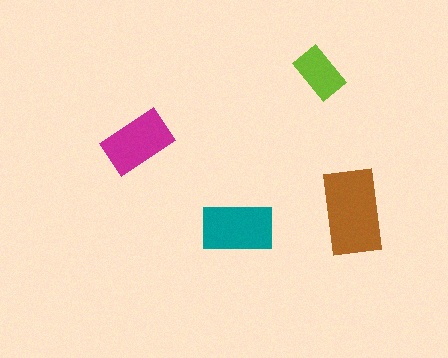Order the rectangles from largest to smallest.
the brown one, the teal one, the magenta one, the lime one.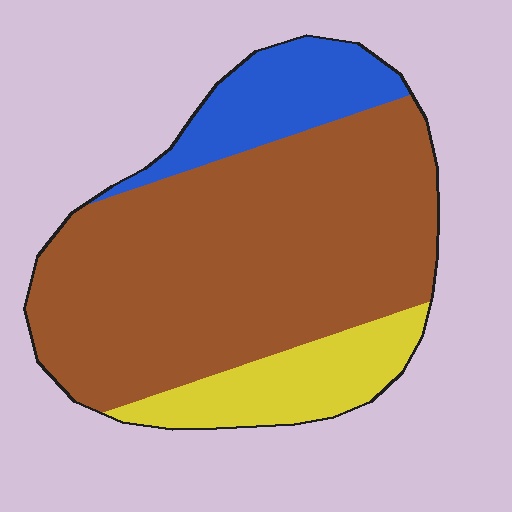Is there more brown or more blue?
Brown.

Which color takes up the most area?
Brown, at roughly 70%.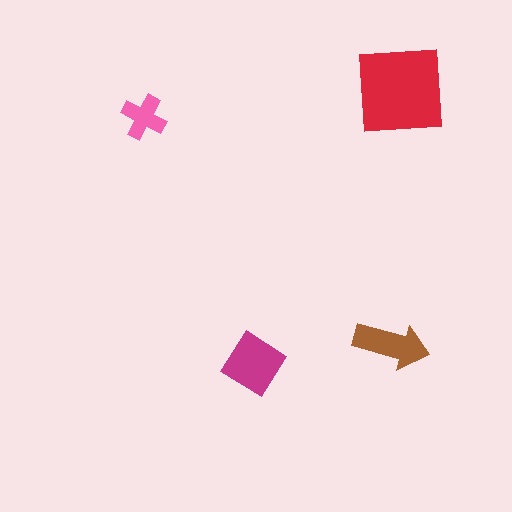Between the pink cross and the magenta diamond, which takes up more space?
The magenta diamond.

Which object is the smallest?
The pink cross.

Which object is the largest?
The red square.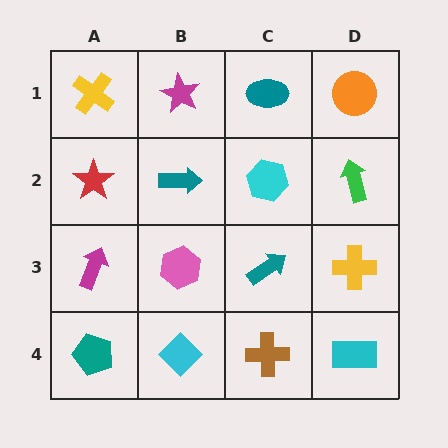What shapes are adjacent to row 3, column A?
A red star (row 2, column A), a teal pentagon (row 4, column A), a pink hexagon (row 3, column B).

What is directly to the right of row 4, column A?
A cyan diamond.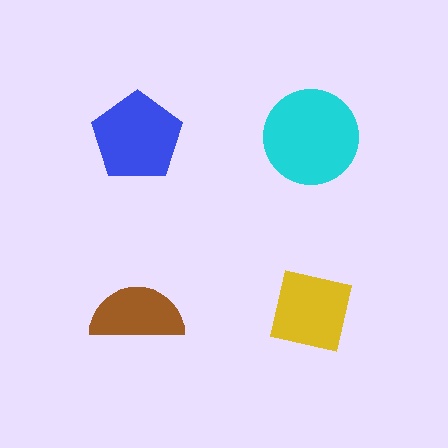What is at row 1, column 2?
A cyan circle.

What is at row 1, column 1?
A blue pentagon.